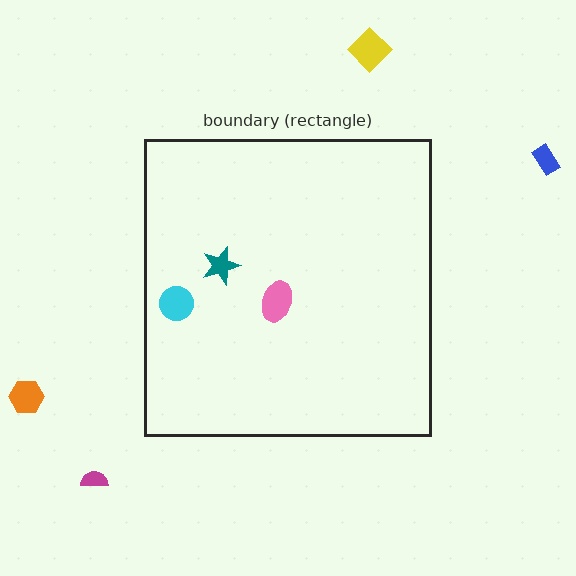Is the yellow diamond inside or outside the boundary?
Outside.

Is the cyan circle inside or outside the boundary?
Inside.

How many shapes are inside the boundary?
3 inside, 4 outside.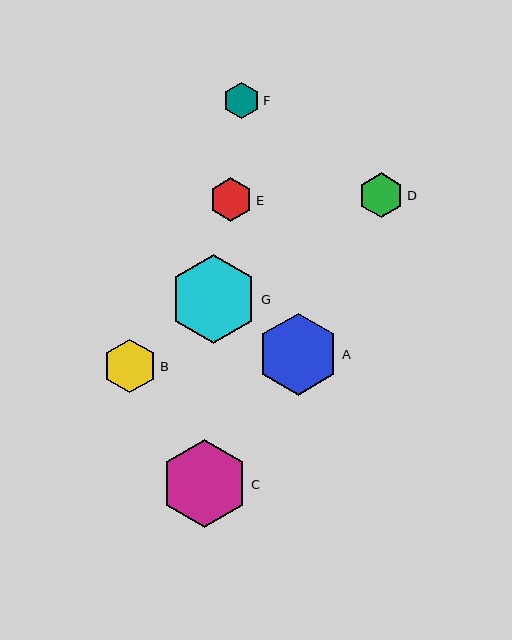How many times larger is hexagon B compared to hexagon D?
Hexagon B is approximately 1.2 times the size of hexagon D.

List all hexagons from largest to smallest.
From largest to smallest: G, C, A, B, D, E, F.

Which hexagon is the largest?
Hexagon G is the largest with a size of approximately 88 pixels.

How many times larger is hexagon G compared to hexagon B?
Hexagon G is approximately 1.7 times the size of hexagon B.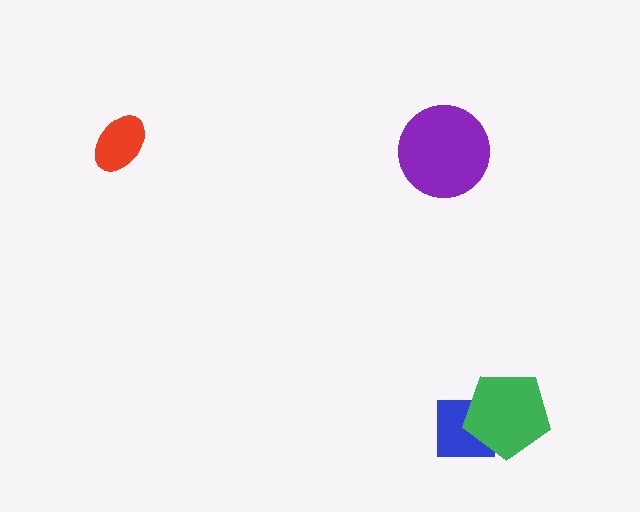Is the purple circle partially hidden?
No, no other shape covers it.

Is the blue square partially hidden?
Yes, it is partially covered by another shape.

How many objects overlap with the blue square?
1 object overlaps with the blue square.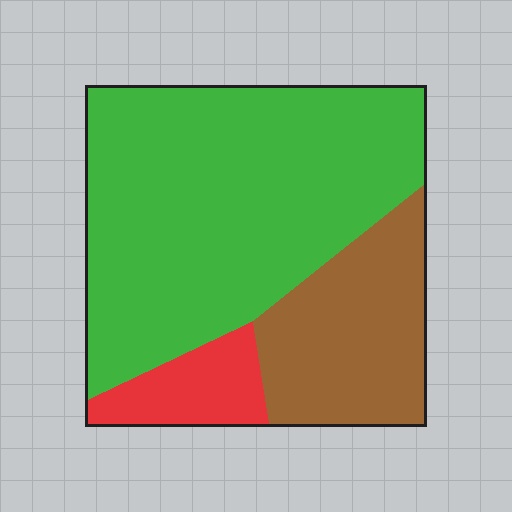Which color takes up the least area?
Red, at roughly 10%.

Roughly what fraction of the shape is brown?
Brown covers about 25% of the shape.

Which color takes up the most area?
Green, at roughly 65%.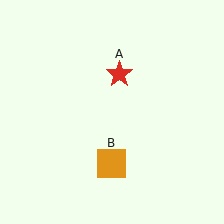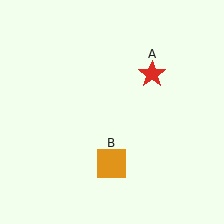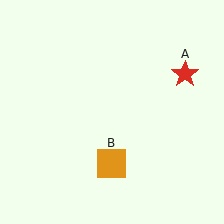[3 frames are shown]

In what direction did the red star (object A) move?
The red star (object A) moved right.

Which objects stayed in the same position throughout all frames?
Orange square (object B) remained stationary.